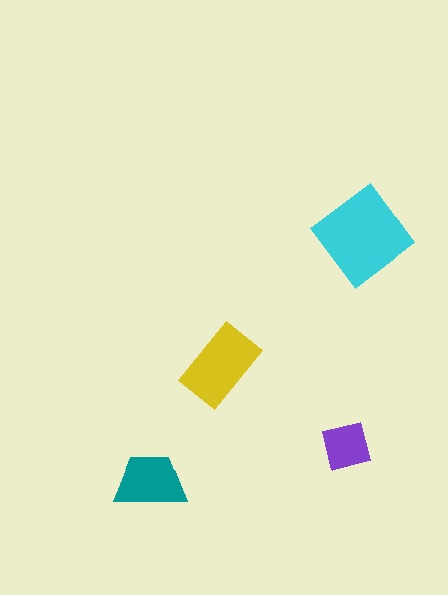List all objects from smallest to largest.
The purple square, the teal trapezoid, the yellow rectangle, the cyan diamond.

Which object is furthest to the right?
The cyan diamond is rightmost.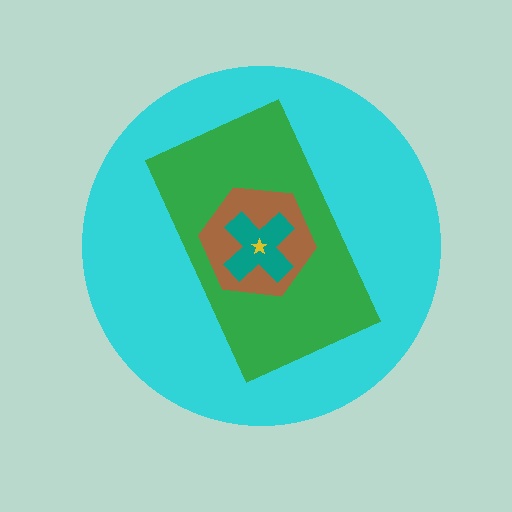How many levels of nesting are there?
5.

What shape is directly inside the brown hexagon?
The teal cross.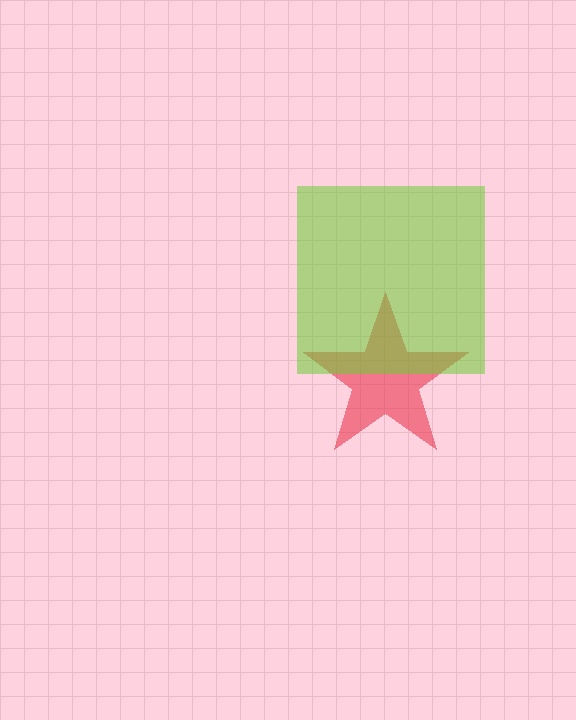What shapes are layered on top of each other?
The layered shapes are: a red star, a lime square.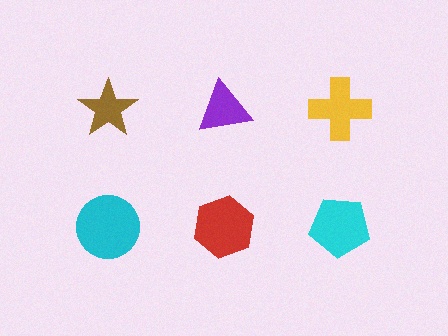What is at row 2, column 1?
A cyan circle.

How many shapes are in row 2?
3 shapes.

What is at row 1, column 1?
A brown star.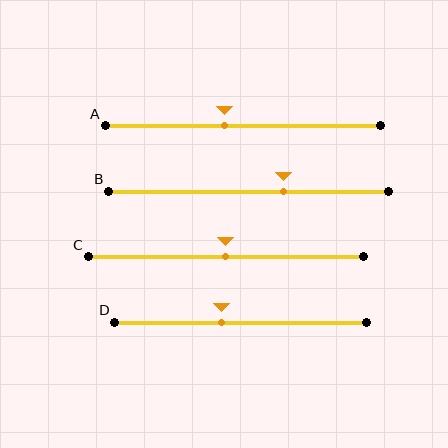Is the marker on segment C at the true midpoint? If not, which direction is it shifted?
Yes, the marker on segment C is at the true midpoint.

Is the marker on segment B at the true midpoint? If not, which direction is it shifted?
No, the marker on segment B is shifted to the right by about 13% of the segment length.